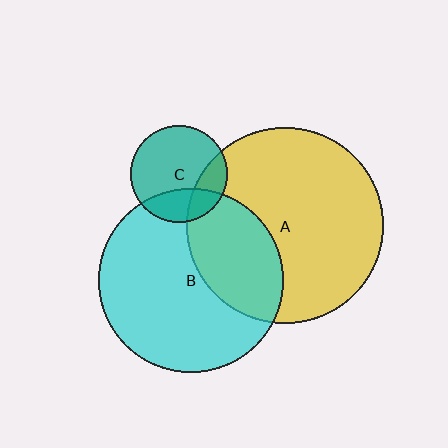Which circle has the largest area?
Circle A (yellow).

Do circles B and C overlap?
Yes.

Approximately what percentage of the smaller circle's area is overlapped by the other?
Approximately 25%.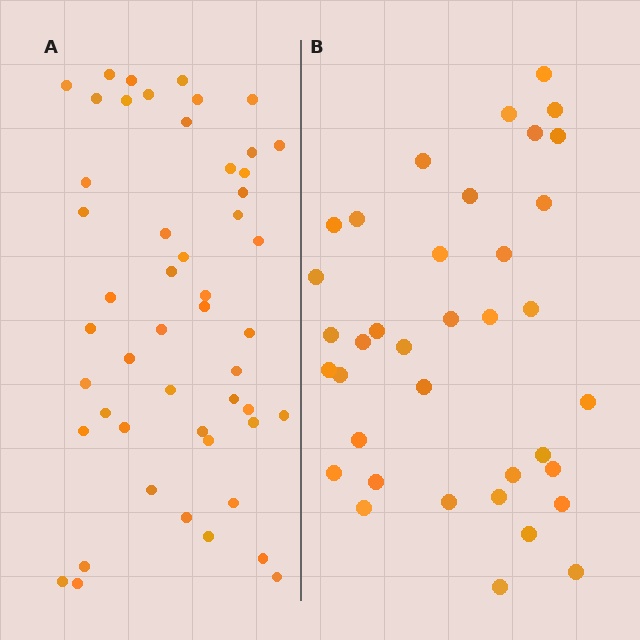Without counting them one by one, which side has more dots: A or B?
Region A (the left region) has more dots.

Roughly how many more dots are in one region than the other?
Region A has approximately 15 more dots than region B.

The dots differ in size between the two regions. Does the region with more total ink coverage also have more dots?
No. Region B has more total ink coverage because its dots are larger, but region A actually contains more individual dots. Total area can be misleading — the number of items is what matters here.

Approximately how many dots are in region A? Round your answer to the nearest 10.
About 50 dots.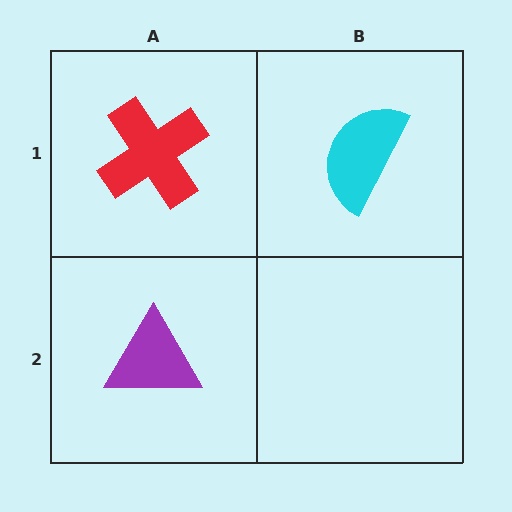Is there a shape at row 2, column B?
No, that cell is empty.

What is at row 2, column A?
A purple triangle.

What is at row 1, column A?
A red cross.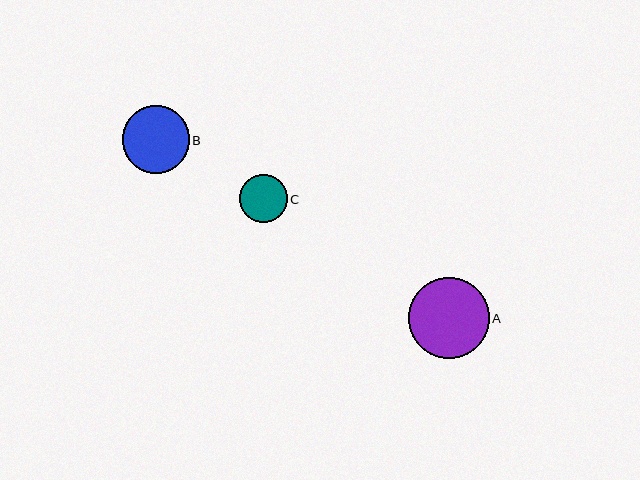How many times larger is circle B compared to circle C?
Circle B is approximately 1.4 times the size of circle C.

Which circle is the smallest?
Circle C is the smallest with a size of approximately 47 pixels.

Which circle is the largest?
Circle A is the largest with a size of approximately 81 pixels.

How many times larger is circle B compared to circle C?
Circle B is approximately 1.4 times the size of circle C.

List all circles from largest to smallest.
From largest to smallest: A, B, C.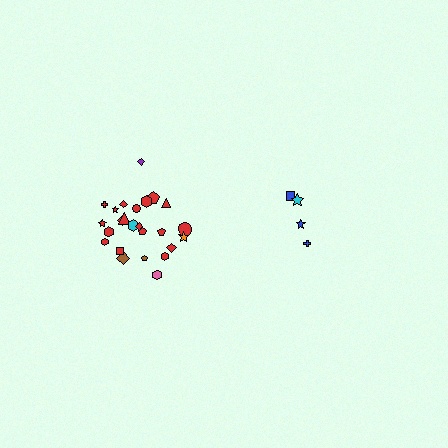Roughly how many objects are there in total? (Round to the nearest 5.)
Roughly 30 objects in total.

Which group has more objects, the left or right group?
The left group.